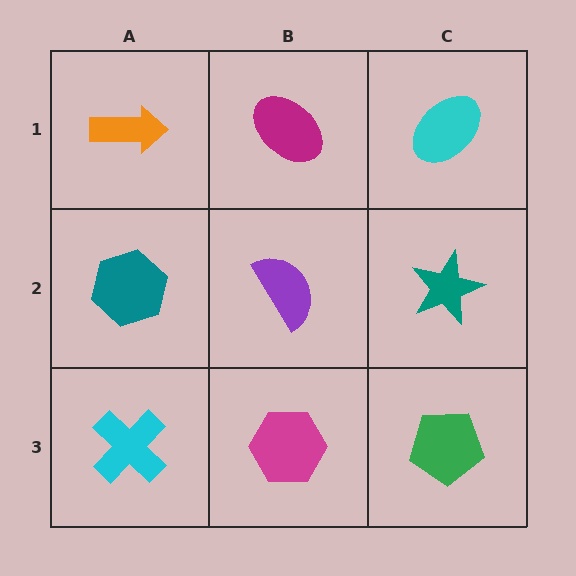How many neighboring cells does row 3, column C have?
2.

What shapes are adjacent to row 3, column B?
A purple semicircle (row 2, column B), a cyan cross (row 3, column A), a green pentagon (row 3, column C).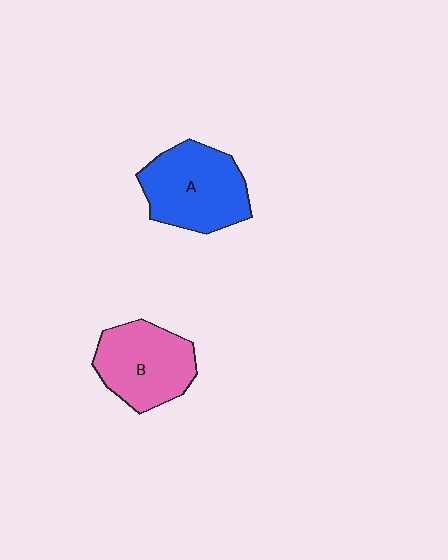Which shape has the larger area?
Shape A (blue).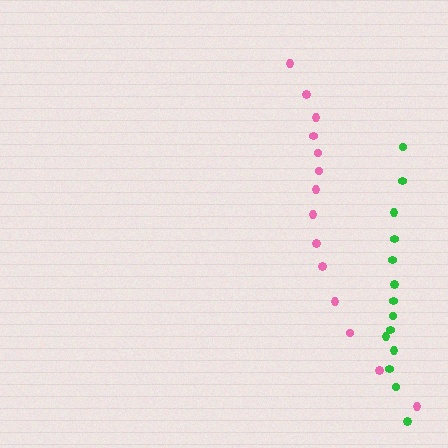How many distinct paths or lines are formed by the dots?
There are 2 distinct paths.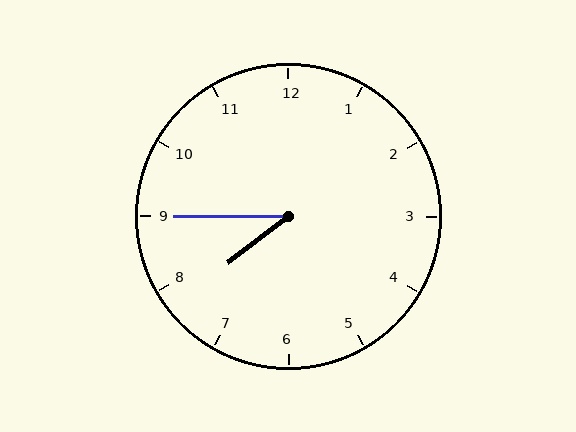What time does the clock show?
7:45.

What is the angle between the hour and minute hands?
Approximately 38 degrees.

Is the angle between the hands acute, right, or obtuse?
It is acute.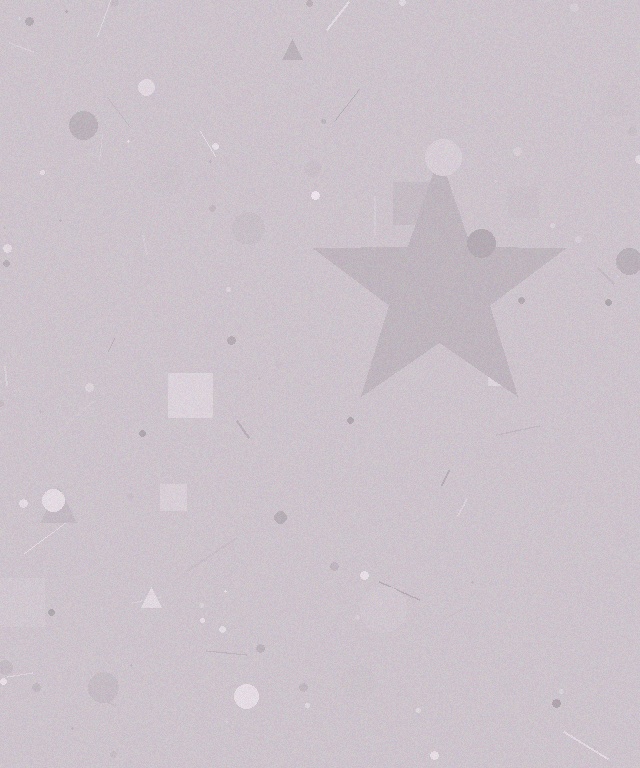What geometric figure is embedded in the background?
A star is embedded in the background.